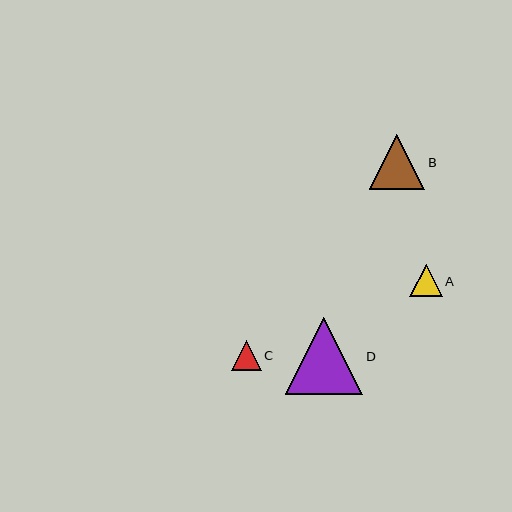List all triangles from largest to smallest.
From largest to smallest: D, B, A, C.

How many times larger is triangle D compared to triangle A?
Triangle D is approximately 2.4 times the size of triangle A.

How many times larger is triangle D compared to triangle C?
Triangle D is approximately 2.6 times the size of triangle C.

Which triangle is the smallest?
Triangle C is the smallest with a size of approximately 30 pixels.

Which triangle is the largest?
Triangle D is the largest with a size of approximately 77 pixels.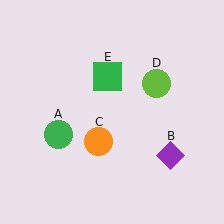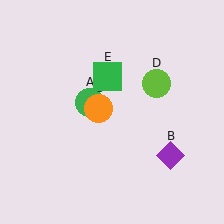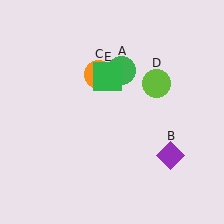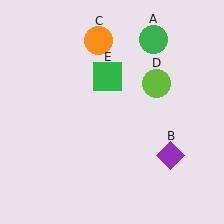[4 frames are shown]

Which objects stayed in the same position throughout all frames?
Purple diamond (object B) and lime circle (object D) and green square (object E) remained stationary.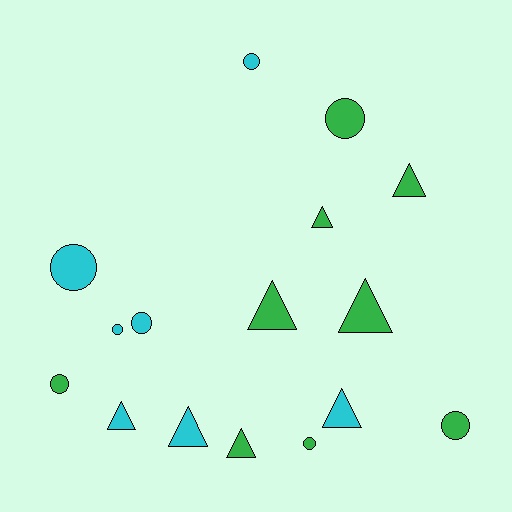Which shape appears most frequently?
Triangle, with 8 objects.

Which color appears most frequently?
Green, with 9 objects.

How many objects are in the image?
There are 16 objects.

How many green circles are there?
There are 4 green circles.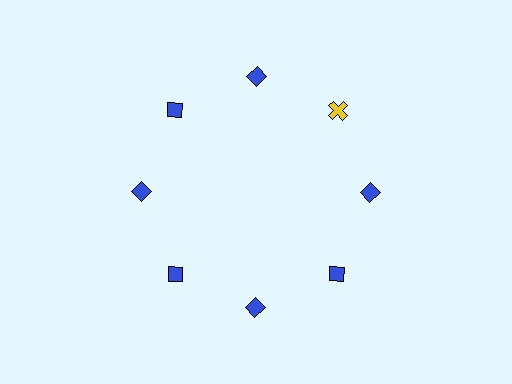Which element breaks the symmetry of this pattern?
The yellow cross at roughly the 2 o'clock position breaks the symmetry. All other shapes are blue diamonds.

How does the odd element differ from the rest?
It differs in both color (yellow instead of blue) and shape (cross instead of diamond).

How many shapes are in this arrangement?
There are 8 shapes arranged in a ring pattern.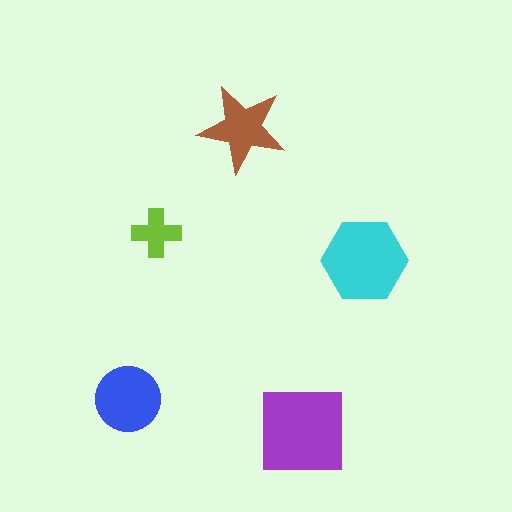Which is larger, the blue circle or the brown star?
The blue circle.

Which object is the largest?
The purple square.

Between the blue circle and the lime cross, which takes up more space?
The blue circle.